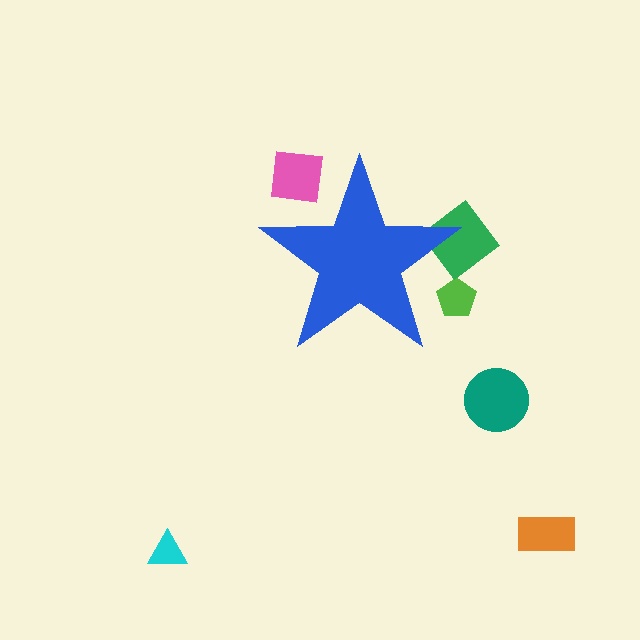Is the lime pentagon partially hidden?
Yes, the lime pentagon is partially hidden behind the blue star.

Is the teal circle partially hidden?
No, the teal circle is fully visible.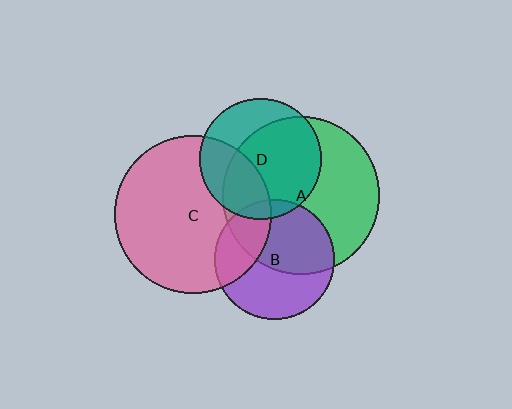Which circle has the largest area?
Circle A (green).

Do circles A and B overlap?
Yes.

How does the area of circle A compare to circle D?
Approximately 1.7 times.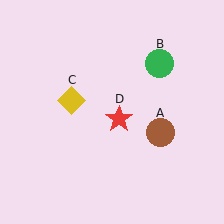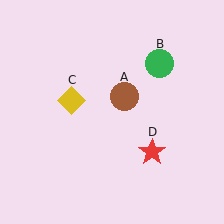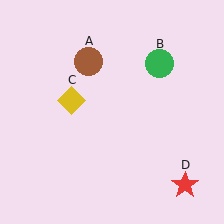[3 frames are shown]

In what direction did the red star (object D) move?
The red star (object D) moved down and to the right.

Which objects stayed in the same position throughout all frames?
Green circle (object B) and yellow diamond (object C) remained stationary.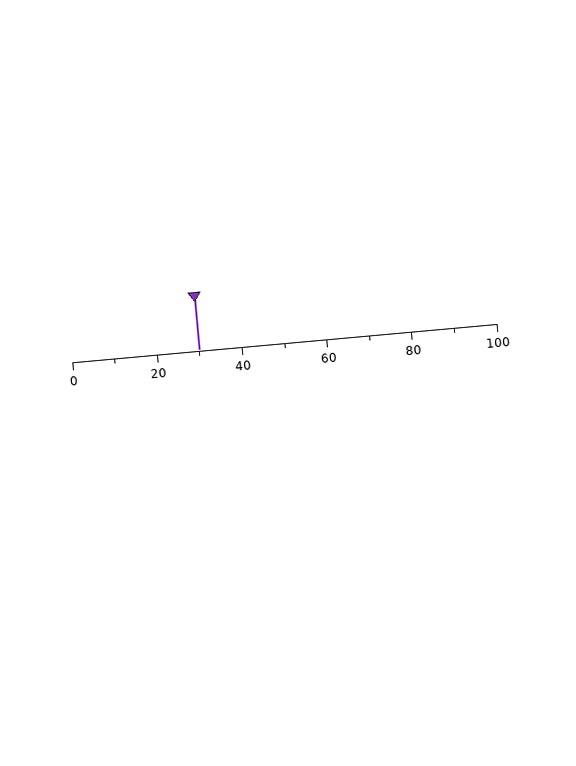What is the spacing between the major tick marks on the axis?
The major ticks are spaced 20 apart.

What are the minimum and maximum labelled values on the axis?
The axis runs from 0 to 100.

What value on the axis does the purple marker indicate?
The marker indicates approximately 30.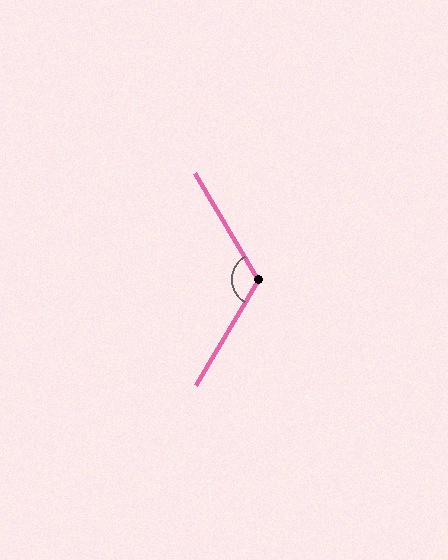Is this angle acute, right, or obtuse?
It is obtuse.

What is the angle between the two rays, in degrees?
Approximately 118 degrees.